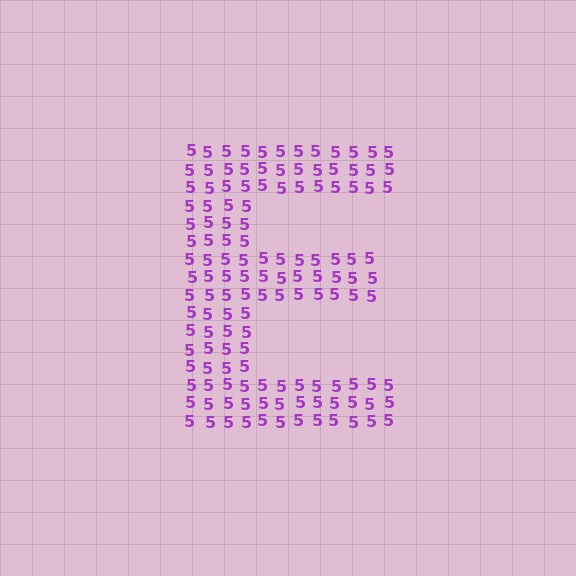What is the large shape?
The large shape is the letter E.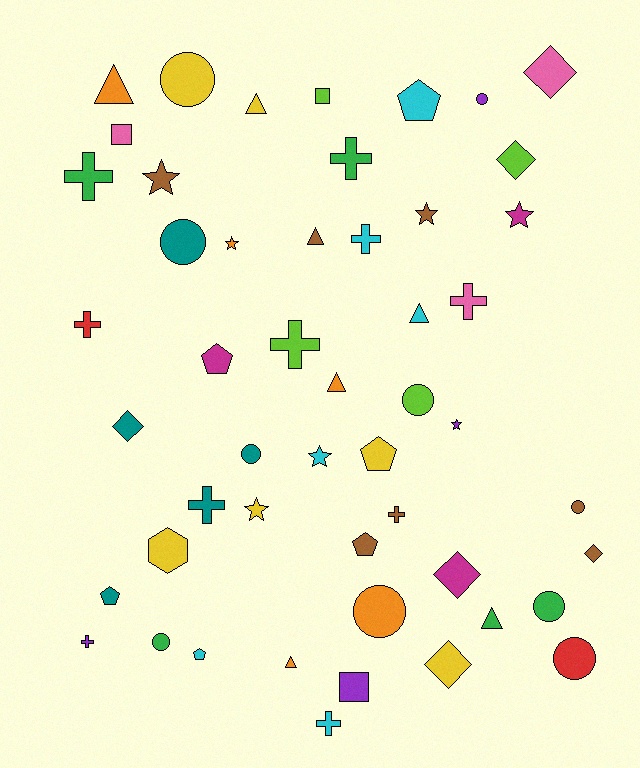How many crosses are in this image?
There are 10 crosses.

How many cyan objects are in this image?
There are 6 cyan objects.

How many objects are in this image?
There are 50 objects.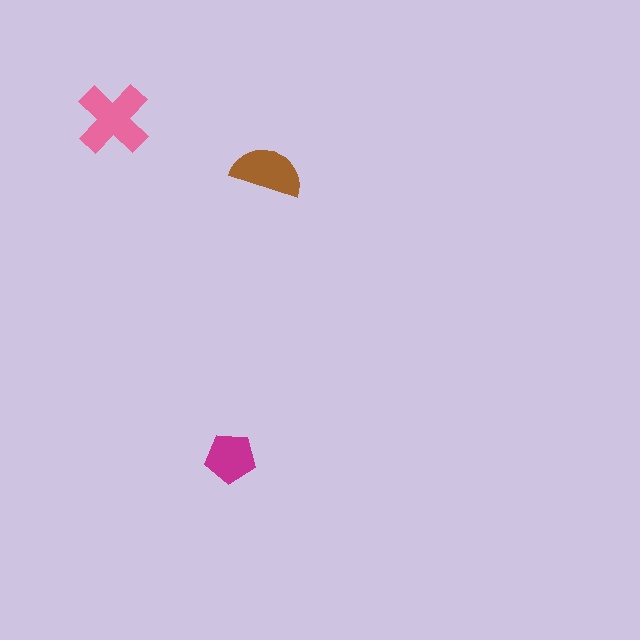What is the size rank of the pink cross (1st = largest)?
1st.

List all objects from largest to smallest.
The pink cross, the brown semicircle, the magenta pentagon.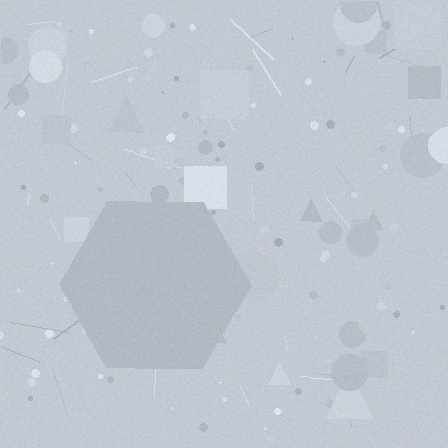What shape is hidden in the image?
A hexagon is hidden in the image.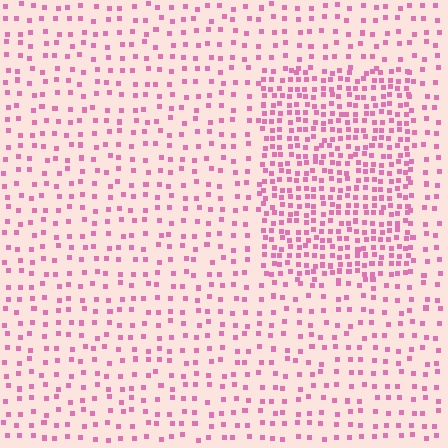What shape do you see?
I see a rectangle.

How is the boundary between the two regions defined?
The boundary is defined by a change in element density (approximately 2.3x ratio). All elements are the same color, size, and shape.